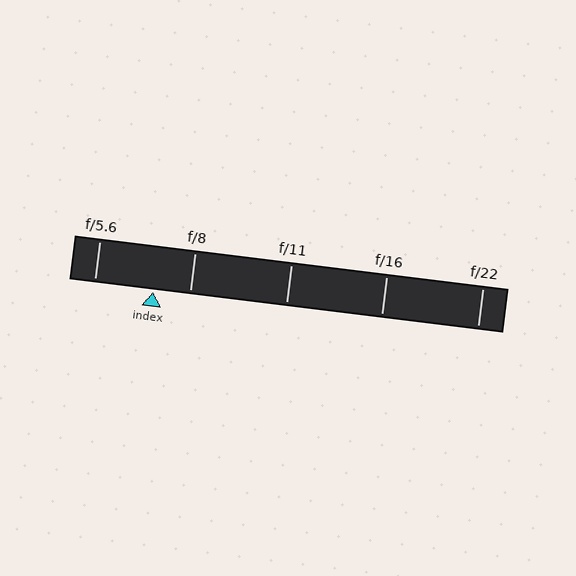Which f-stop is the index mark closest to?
The index mark is closest to f/8.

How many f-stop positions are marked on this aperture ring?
There are 5 f-stop positions marked.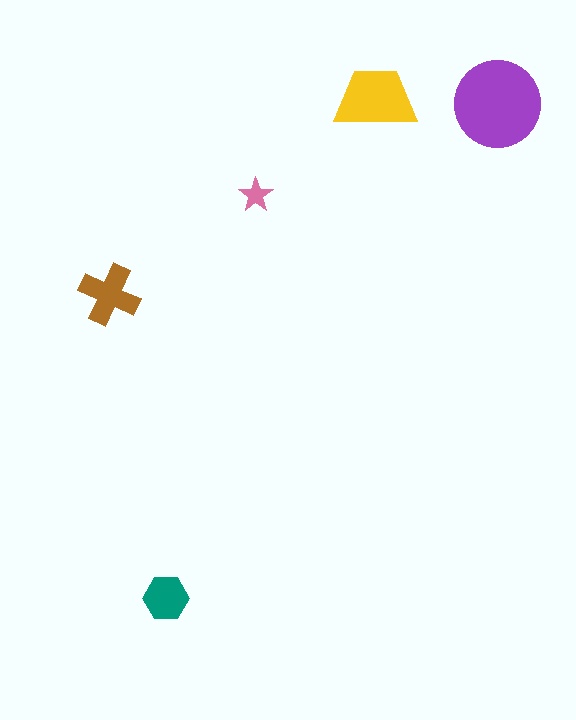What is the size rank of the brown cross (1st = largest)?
3rd.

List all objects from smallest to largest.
The pink star, the teal hexagon, the brown cross, the yellow trapezoid, the purple circle.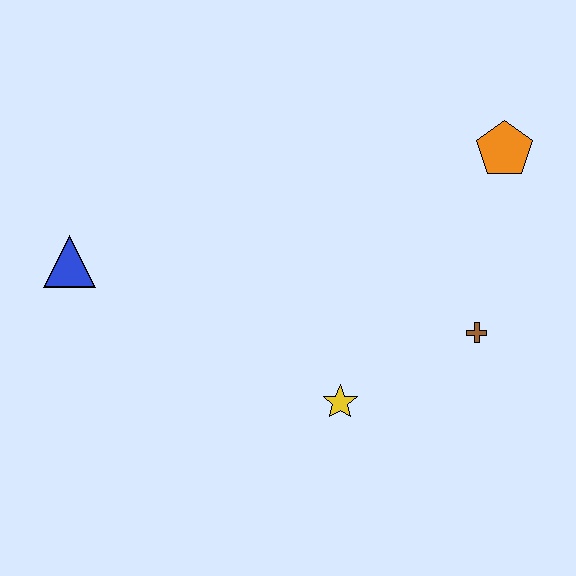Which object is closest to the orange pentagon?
The brown cross is closest to the orange pentagon.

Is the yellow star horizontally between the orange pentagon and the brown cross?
No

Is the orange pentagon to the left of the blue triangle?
No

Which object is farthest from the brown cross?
The blue triangle is farthest from the brown cross.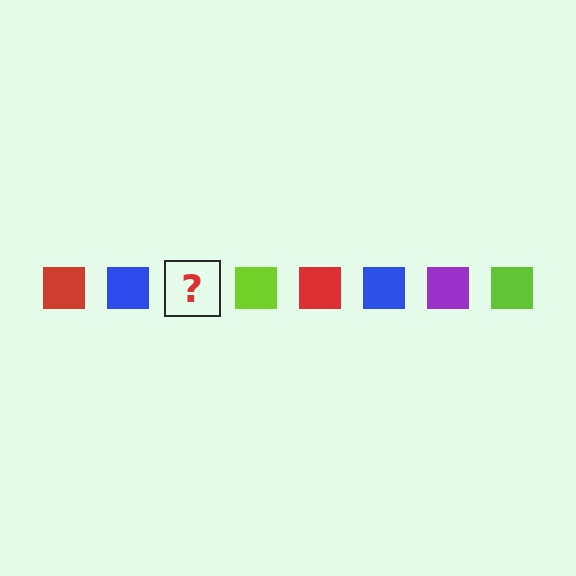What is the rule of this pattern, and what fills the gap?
The rule is that the pattern cycles through red, blue, purple, lime squares. The gap should be filled with a purple square.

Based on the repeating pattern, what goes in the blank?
The blank should be a purple square.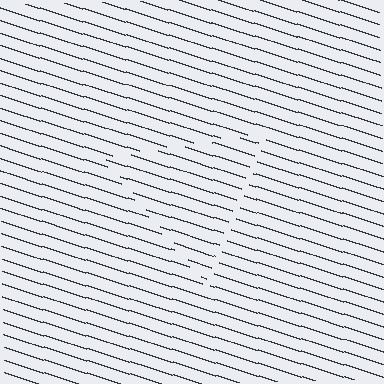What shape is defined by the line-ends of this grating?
An illusory triangle. The interior of the shape contains the same grating, shifted by half a period — the contour is defined by the phase discontinuity where line-ends from the inner and outer gratings abut.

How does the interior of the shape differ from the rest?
The interior of the shape contains the same grating, shifted by half a period — the contour is defined by the phase discontinuity where line-ends from the inner and outer gratings abut.